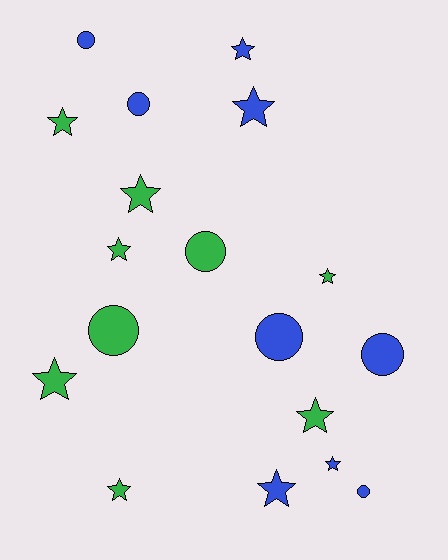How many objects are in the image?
There are 18 objects.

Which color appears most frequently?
Blue, with 9 objects.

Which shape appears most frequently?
Star, with 11 objects.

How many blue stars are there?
There are 4 blue stars.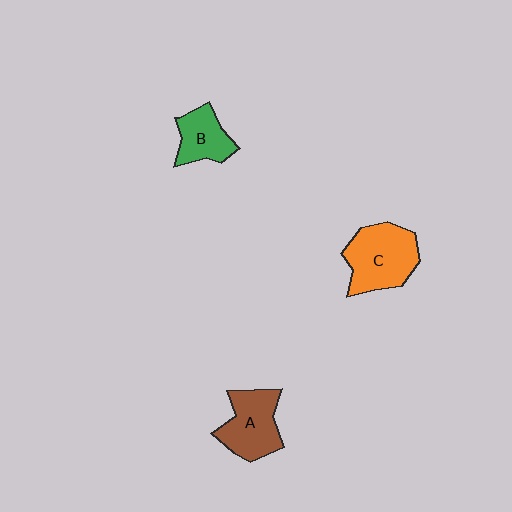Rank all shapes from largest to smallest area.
From largest to smallest: C (orange), A (brown), B (green).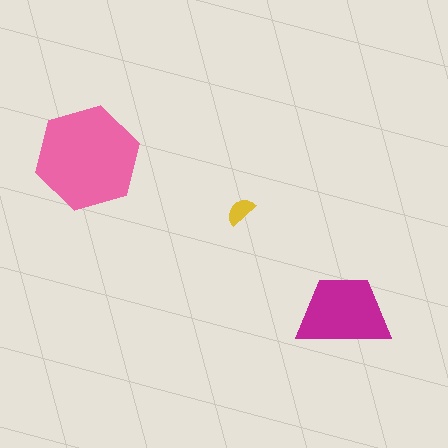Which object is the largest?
The pink hexagon.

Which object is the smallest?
The yellow semicircle.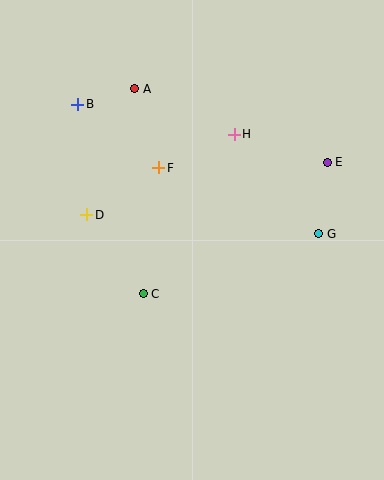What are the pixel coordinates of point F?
Point F is at (159, 168).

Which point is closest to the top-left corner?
Point B is closest to the top-left corner.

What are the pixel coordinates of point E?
Point E is at (327, 162).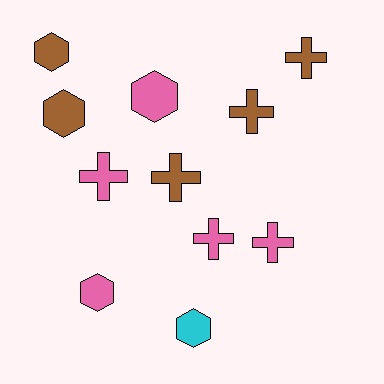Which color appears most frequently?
Brown, with 5 objects.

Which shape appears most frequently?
Cross, with 6 objects.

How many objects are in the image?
There are 11 objects.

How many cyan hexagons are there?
There is 1 cyan hexagon.